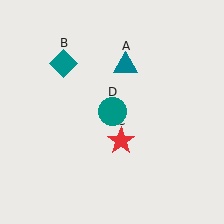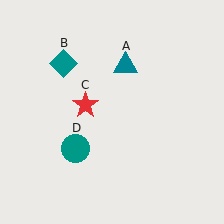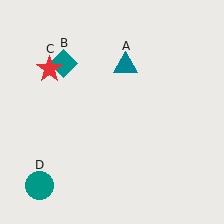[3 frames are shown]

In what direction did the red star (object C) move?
The red star (object C) moved up and to the left.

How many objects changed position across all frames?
2 objects changed position: red star (object C), teal circle (object D).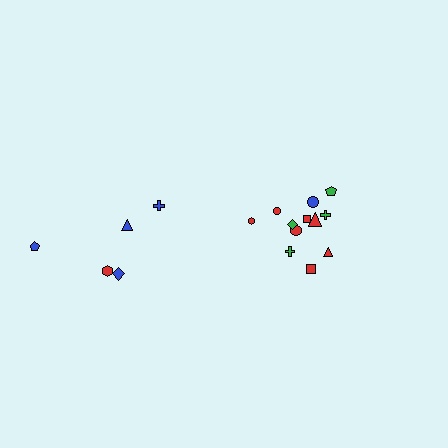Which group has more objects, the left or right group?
The right group.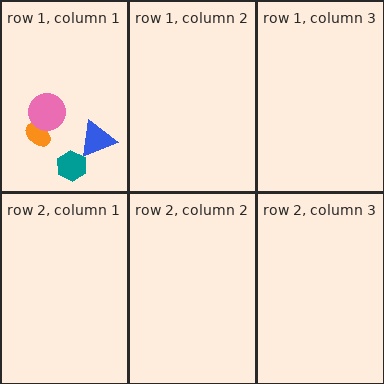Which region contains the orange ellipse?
The row 1, column 1 region.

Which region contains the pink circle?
The row 1, column 1 region.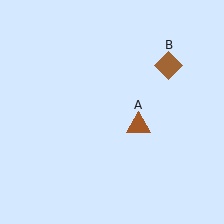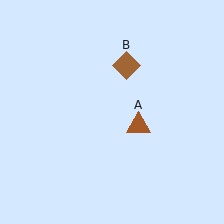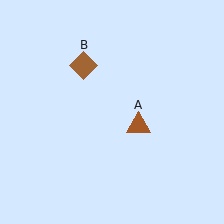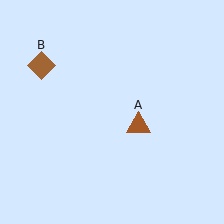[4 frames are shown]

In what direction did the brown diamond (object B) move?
The brown diamond (object B) moved left.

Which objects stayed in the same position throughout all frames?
Brown triangle (object A) remained stationary.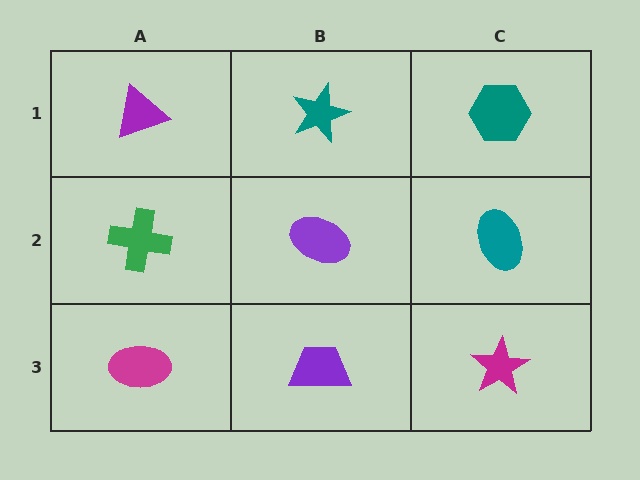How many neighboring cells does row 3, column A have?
2.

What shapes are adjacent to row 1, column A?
A green cross (row 2, column A), a teal star (row 1, column B).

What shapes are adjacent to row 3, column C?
A teal ellipse (row 2, column C), a purple trapezoid (row 3, column B).